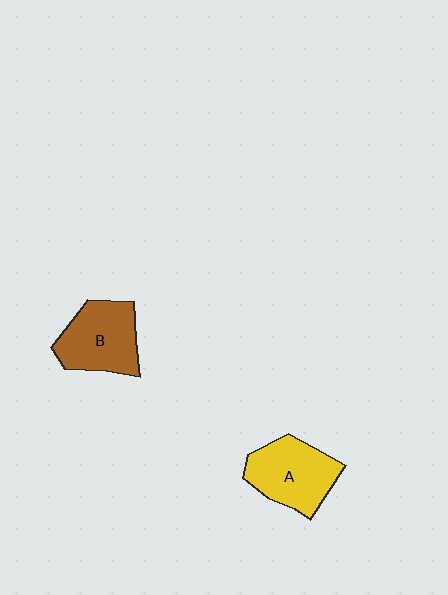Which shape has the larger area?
Shape A (yellow).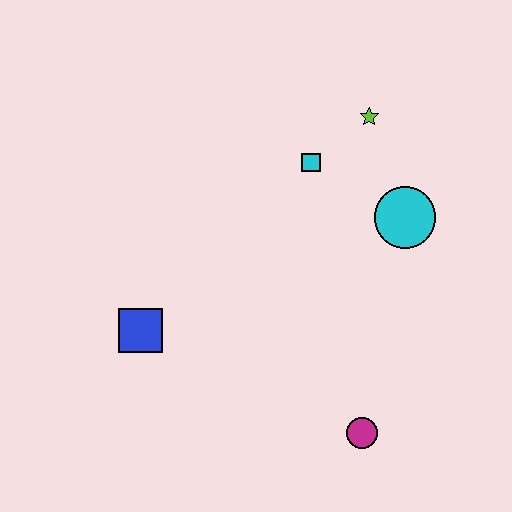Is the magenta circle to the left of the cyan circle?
Yes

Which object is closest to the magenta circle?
The cyan circle is closest to the magenta circle.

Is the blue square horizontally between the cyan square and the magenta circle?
No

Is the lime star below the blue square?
No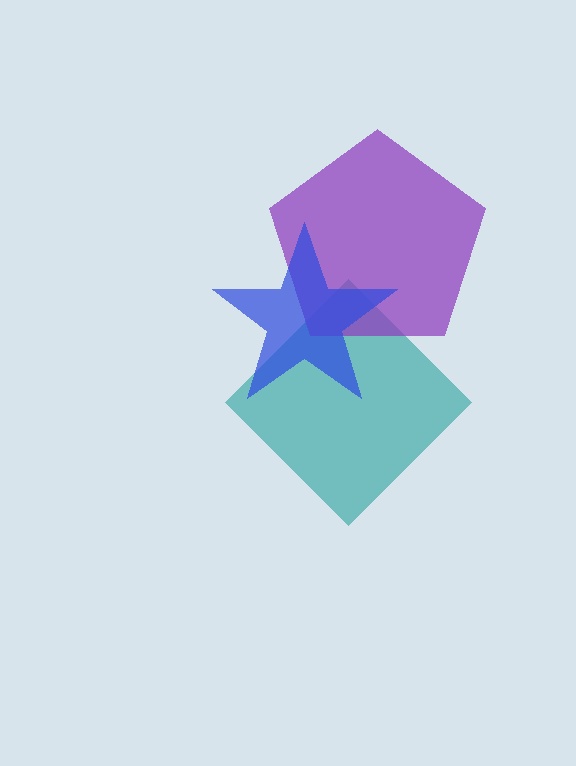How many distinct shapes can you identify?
There are 3 distinct shapes: a teal diamond, a purple pentagon, a blue star.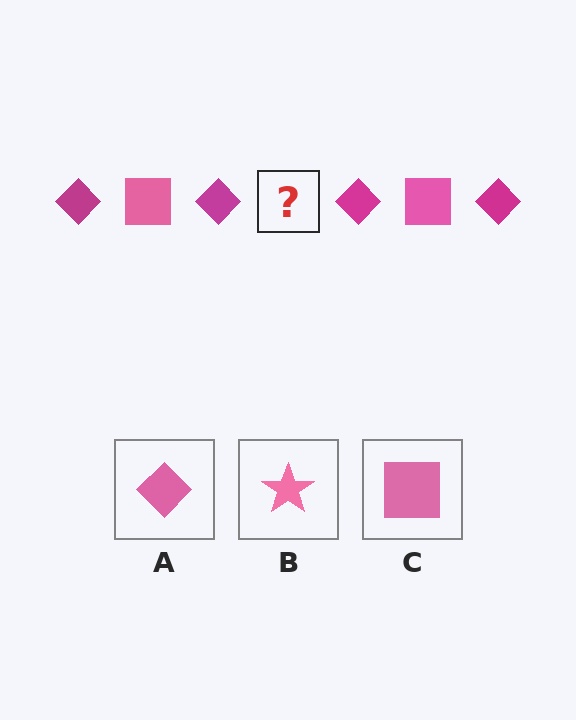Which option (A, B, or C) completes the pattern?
C.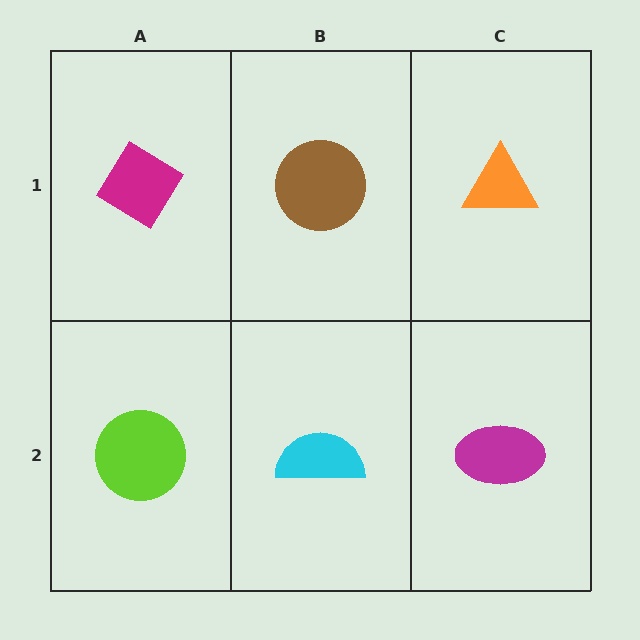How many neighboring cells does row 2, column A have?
2.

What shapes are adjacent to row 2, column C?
An orange triangle (row 1, column C), a cyan semicircle (row 2, column B).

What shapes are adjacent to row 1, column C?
A magenta ellipse (row 2, column C), a brown circle (row 1, column B).